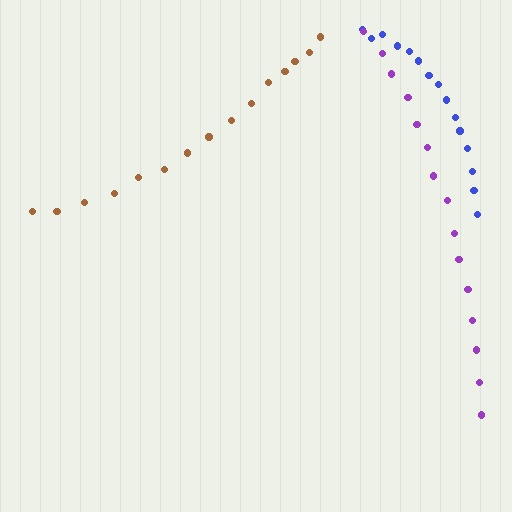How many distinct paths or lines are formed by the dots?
There are 3 distinct paths.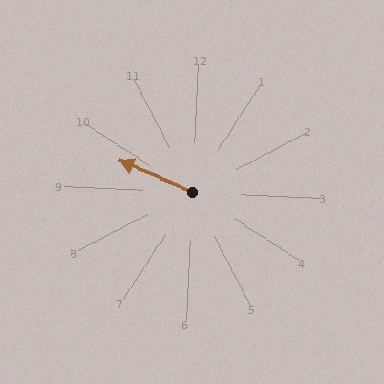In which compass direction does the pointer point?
West.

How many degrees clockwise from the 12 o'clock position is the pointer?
Approximately 291 degrees.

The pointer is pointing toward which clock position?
Roughly 10 o'clock.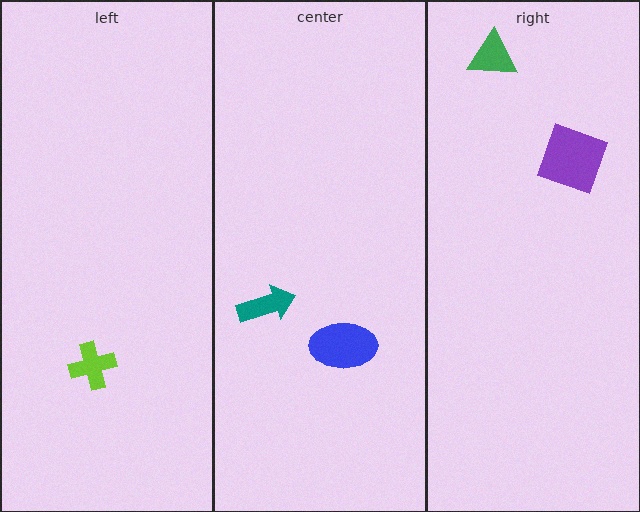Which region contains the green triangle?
The right region.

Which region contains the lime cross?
The left region.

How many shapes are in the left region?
1.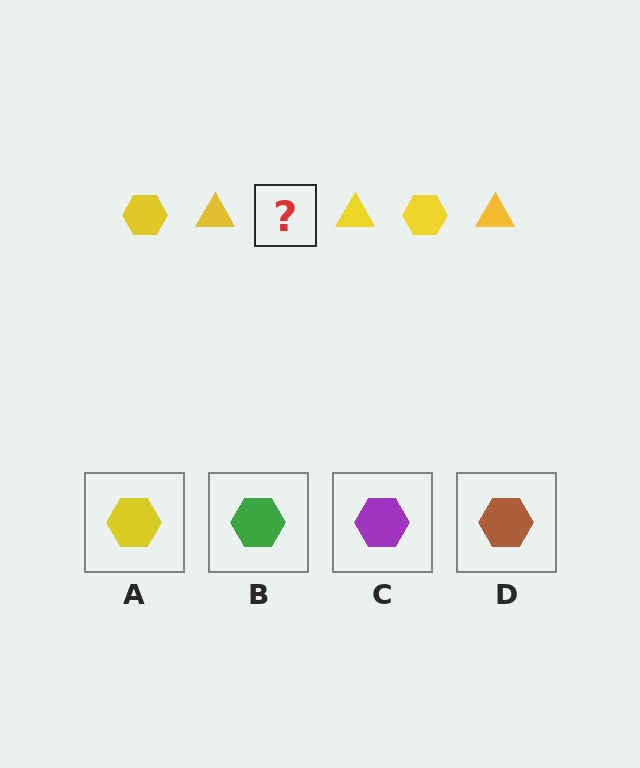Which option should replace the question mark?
Option A.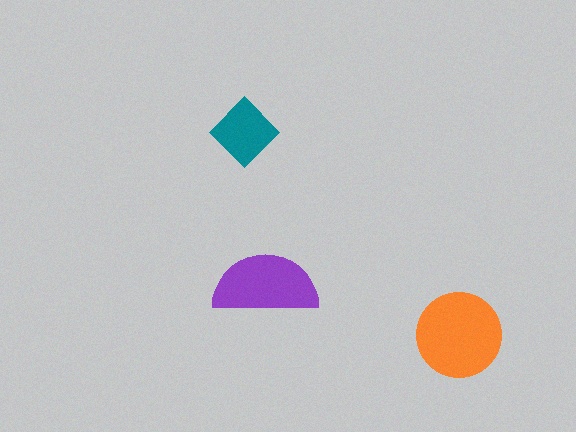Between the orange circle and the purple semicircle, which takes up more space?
The orange circle.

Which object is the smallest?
The teal diamond.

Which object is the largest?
The orange circle.